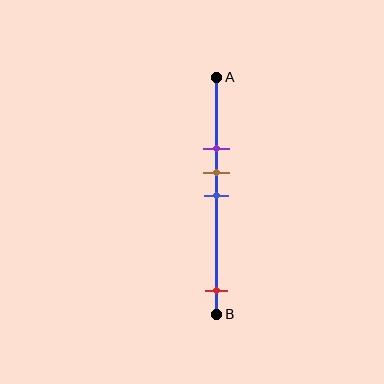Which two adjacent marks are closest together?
The brown and blue marks are the closest adjacent pair.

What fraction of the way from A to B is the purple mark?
The purple mark is approximately 30% (0.3) of the way from A to B.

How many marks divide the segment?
There are 4 marks dividing the segment.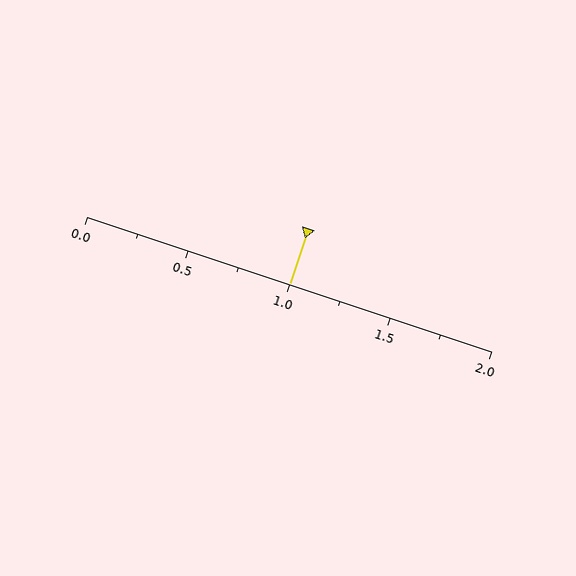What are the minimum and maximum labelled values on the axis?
The axis runs from 0.0 to 2.0.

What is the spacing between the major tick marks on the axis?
The major ticks are spaced 0.5 apart.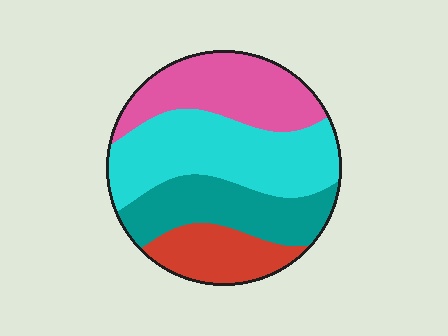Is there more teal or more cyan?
Cyan.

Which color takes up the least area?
Red, at roughly 15%.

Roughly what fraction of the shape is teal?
Teal takes up about one quarter (1/4) of the shape.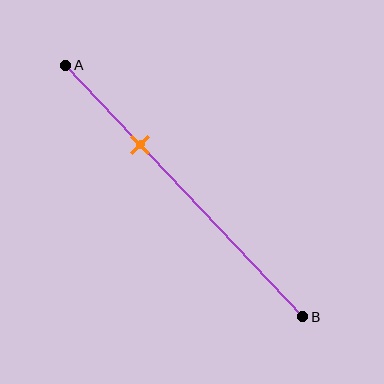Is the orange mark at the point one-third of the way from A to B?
Yes, the mark is approximately at the one-third point.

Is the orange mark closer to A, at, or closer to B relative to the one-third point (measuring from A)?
The orange mark is approximately at the one-third point of segment AB.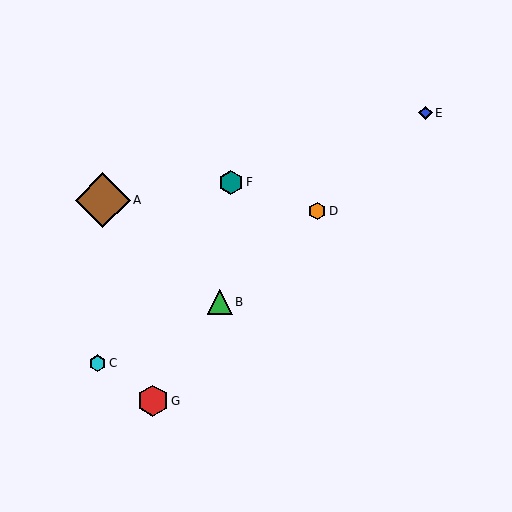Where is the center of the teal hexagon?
The center of the teal hexagon is at (231, 182).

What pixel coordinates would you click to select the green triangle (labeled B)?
Click at (220, 302) to select the green triangle B.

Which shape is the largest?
The brown diamond (labeled A) is the largest.